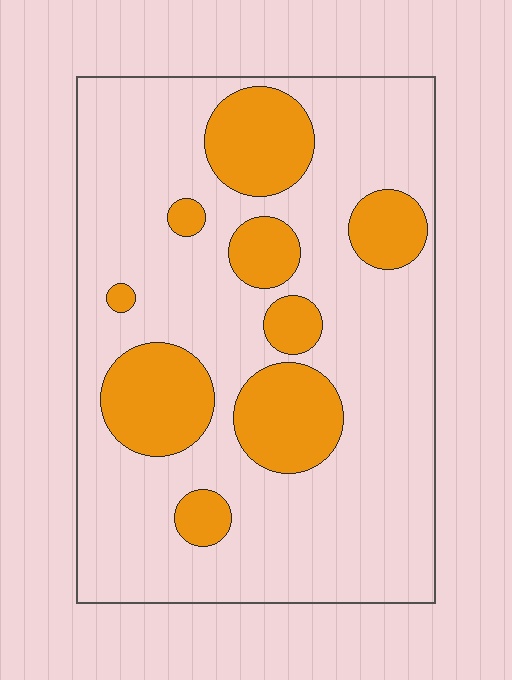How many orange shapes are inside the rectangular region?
9.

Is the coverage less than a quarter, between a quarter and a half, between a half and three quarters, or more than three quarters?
Less than a quarter.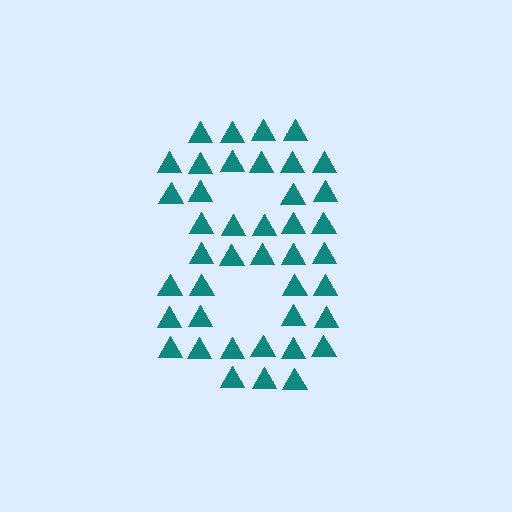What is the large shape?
The large shape is the digit 8.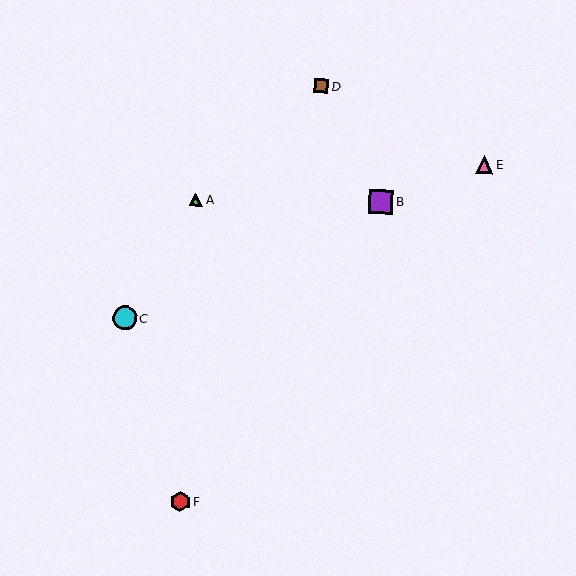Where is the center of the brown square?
The center of the brown square is at (321, 86).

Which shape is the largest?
The purple square (labeled B) is the largest.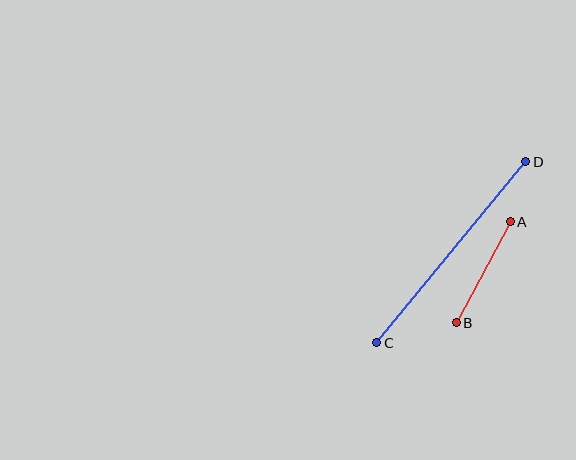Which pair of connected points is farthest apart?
Points C and D are farthest apart.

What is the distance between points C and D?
The distance is approximately 234 pixels.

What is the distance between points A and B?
The distance is approximately 115 pixels.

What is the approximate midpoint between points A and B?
The midpoint is at approximately (483, 272) pixels.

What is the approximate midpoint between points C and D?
The midpoint is at approximately (451, 252) pixels.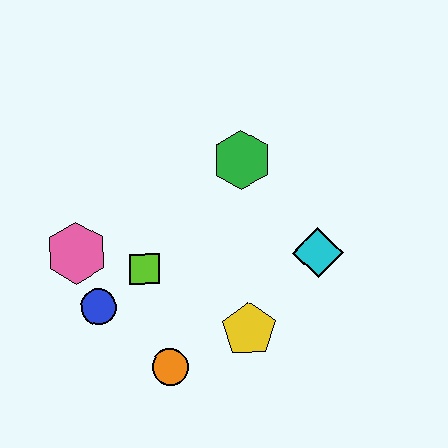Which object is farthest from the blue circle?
The cyan diamond is farthest from the blue circle.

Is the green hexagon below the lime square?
No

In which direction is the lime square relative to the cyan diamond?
The lime square is to the left of the cyan diamond.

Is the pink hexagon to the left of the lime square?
Yes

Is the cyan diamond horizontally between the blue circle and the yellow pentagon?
No